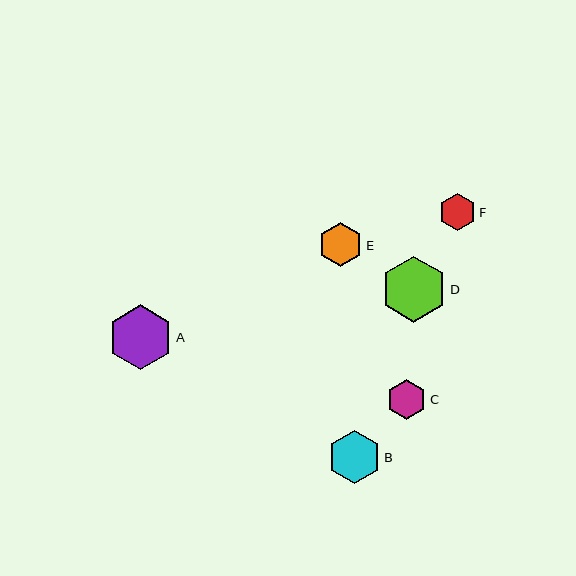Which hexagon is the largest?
Hexagon D is the largest with a size of approximately 66 pixels.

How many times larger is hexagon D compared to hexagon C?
Hexagon D is approximately 1.6 times the size of hexagon C.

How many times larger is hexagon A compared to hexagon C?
Hexagon A is approximately 1.6 times the size of hexagon C.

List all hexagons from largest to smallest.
From largest to smallest: D, A, B, E, C, F.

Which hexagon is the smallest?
Hexagon F is the smallest with a size of approximately 37 pixels.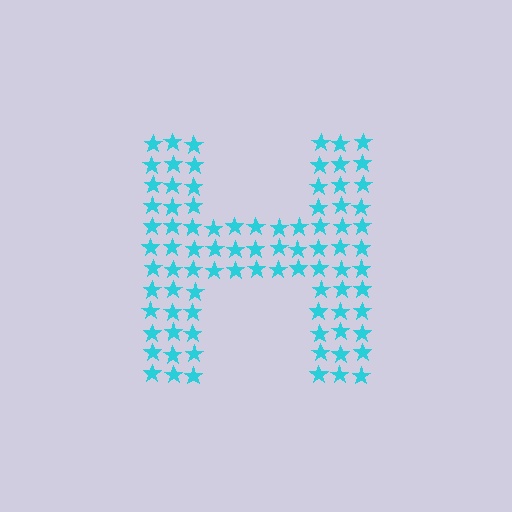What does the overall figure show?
The overall figure shows the letter H.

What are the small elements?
The small elements are stars.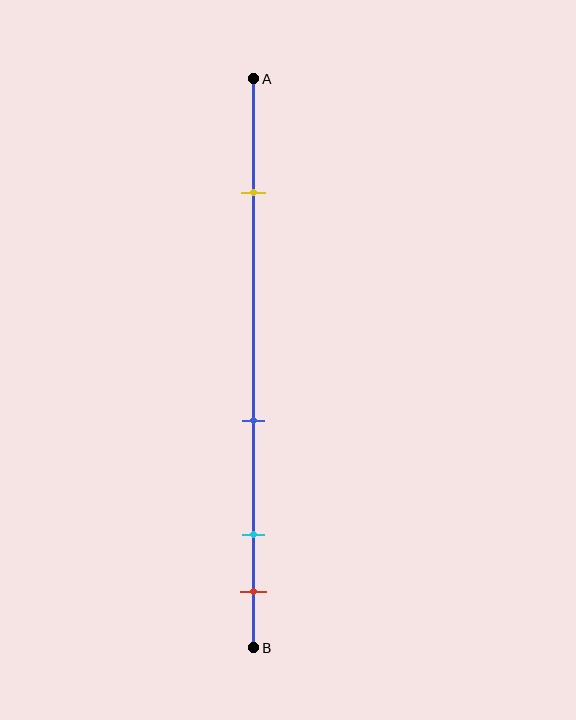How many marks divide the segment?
There are 4 marks dividing the segment.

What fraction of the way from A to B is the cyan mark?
The cyan mark is approximately 80% (0.8) of the way from A to B.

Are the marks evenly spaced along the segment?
No, the marks are not evenly spaced.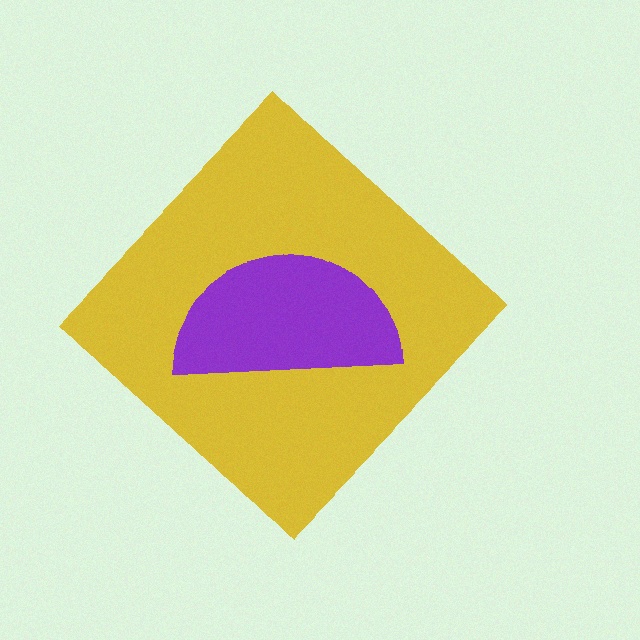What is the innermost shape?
The purple semicircle.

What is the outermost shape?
The yellow diamond.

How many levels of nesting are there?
2.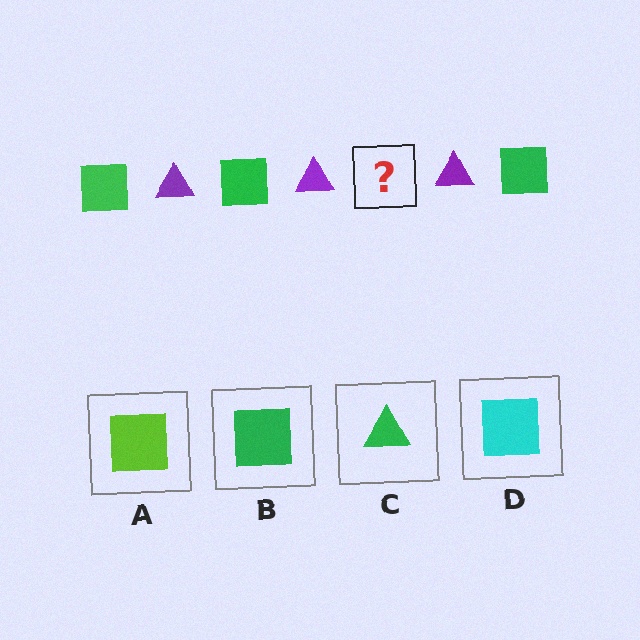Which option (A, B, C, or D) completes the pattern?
B.